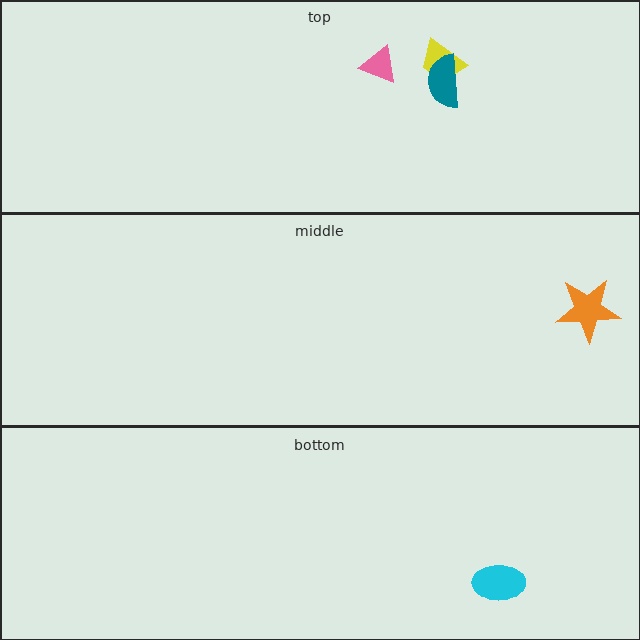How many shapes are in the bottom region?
1.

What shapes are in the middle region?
The orange star.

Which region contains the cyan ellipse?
The bottom region.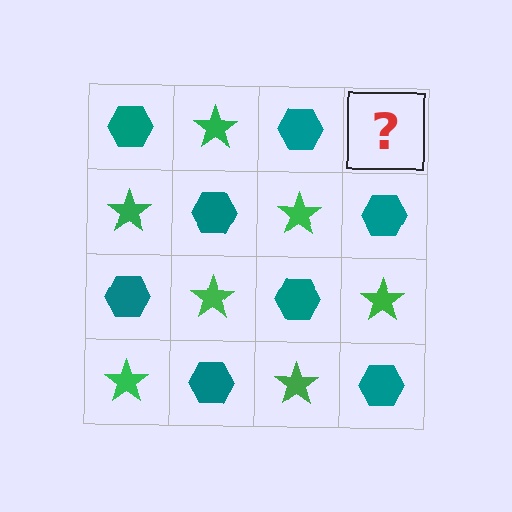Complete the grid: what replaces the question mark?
The question mark should be replaced with a green star.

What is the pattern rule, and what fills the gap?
The rule is that it alternates teal hexagon and green star in a checkerboard pattern. The gap should be filled with a green star.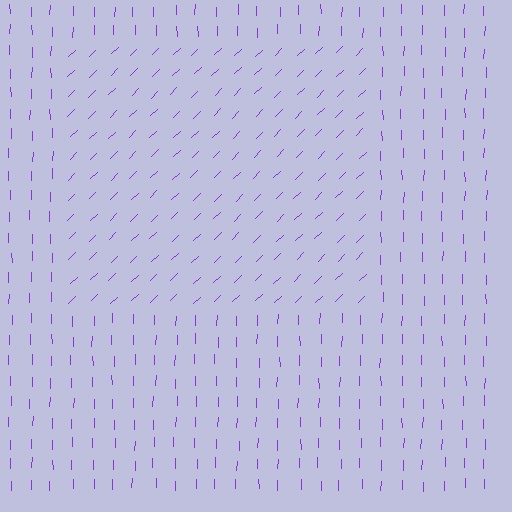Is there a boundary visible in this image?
Yes, there is a texture boundary formed by a change in line orientation.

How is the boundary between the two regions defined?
The boundary is defined purely by a change in line orientation (approximately 45 degrees difference). All lines are the same color and thickness.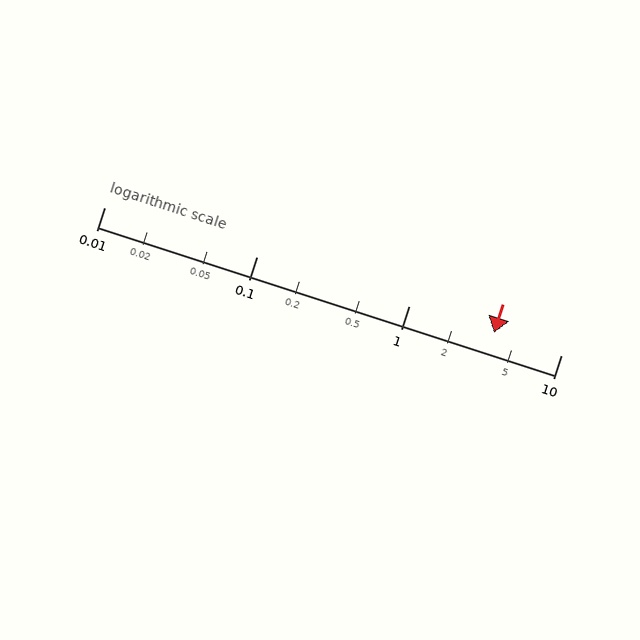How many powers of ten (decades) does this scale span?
The scale spans 3 decades, from 0.01 to 10.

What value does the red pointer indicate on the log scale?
The pointer indicates approximately 3.6.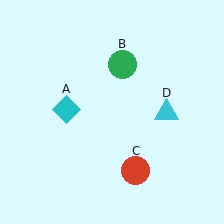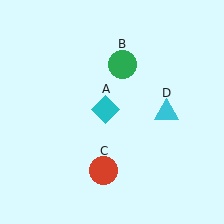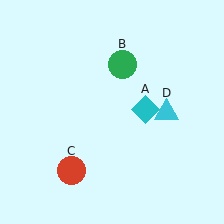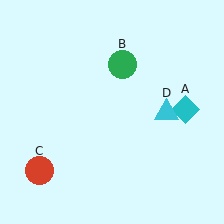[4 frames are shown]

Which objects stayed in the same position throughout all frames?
Green circle (object B) and cyan triangle (object D) remained stationary.